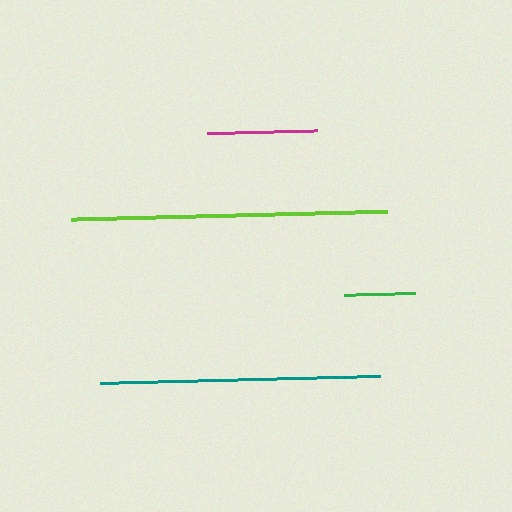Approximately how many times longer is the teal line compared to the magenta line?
The teal line is approximately 2.5 times the length of the magenta line.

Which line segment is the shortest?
The green line is the shortest at approximately 71 pixels.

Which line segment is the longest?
The lime line is the longest at approximately 316 pixels.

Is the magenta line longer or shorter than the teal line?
The teal line is longer than the magenta line.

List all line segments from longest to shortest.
From longest to shortest: lime, teal, magenta, green.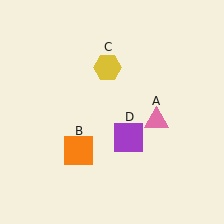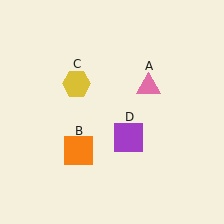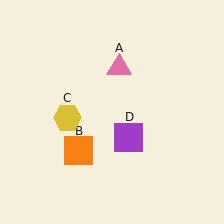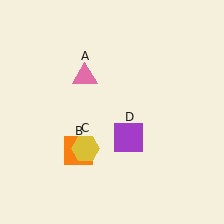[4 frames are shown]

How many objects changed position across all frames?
2 objects changed position: pink triangle (object A), yellow hexagon (object C).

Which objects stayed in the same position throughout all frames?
Orange square (object B) and purple square (object D) remained stationary.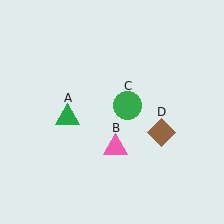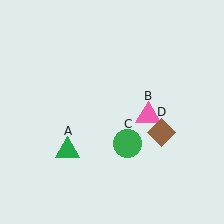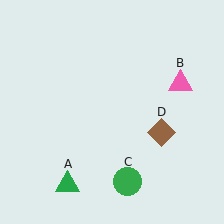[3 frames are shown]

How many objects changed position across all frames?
3 objects changed position: green triangle (object A), pink triangle (object B), green circle (object C).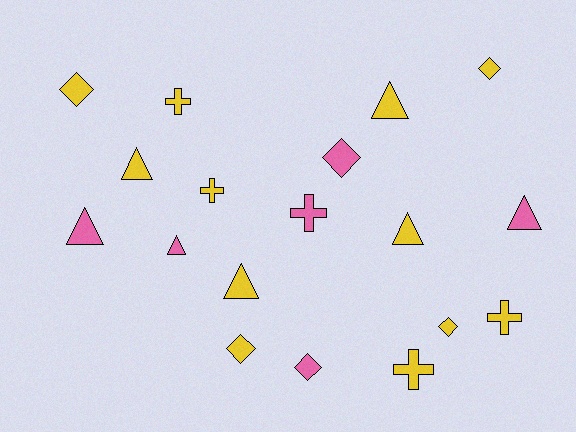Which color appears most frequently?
Yellow, with 12 objects.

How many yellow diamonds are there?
There are 4 yellow diamonds.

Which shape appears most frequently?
Triangle, with 7 objects.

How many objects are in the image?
There are 18 objects.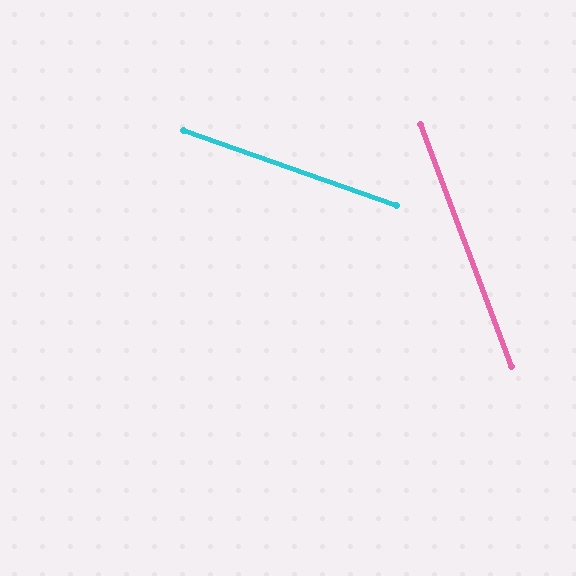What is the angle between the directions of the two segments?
Approximately 50 degrees.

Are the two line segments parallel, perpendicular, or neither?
Neither parallel nor perpendicular — they differ by about 50°.